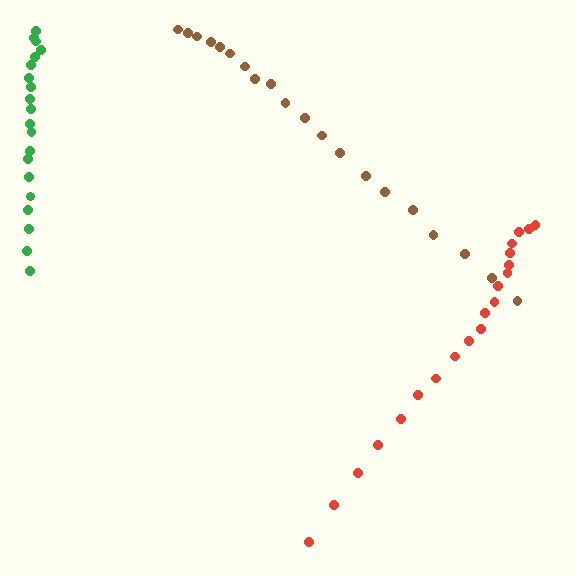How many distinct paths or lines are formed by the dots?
There are 3 distinct paths.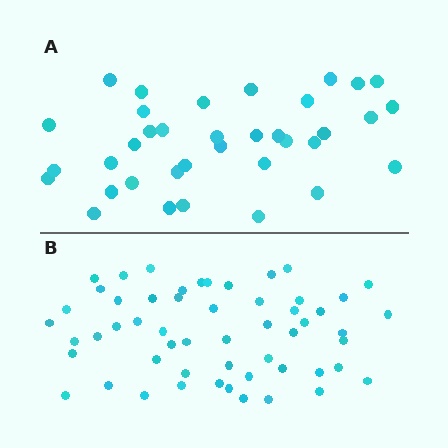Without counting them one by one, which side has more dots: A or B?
Region B (the bottom region) has more dots.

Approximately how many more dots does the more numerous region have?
Region B has approximately 20 more dots than region A.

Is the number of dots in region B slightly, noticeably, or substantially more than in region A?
Region B has substantially more. The ratio is roughly 1.5 to 1.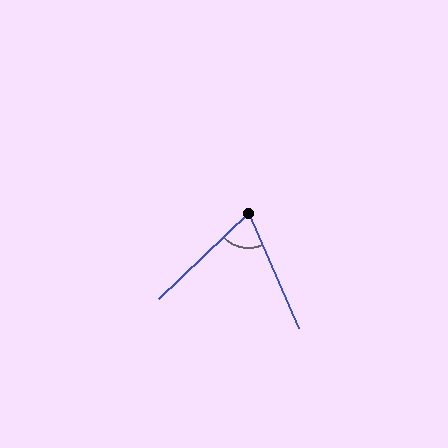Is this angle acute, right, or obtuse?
It is acute.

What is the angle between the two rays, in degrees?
Approximately 70 degrees.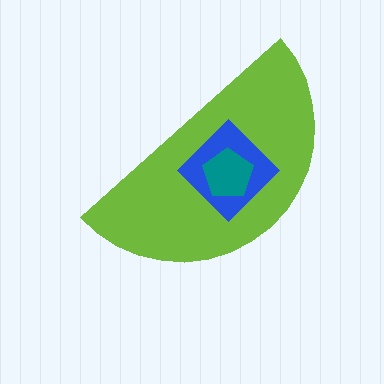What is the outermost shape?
The lime semicircle.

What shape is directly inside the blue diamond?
The teal pentagon.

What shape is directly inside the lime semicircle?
The blue diamond.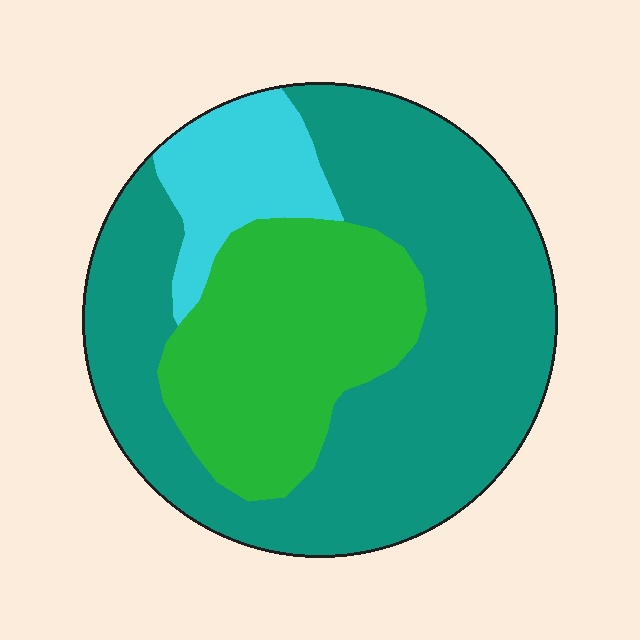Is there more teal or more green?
Teal.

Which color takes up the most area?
Teal, at roughly 60%.